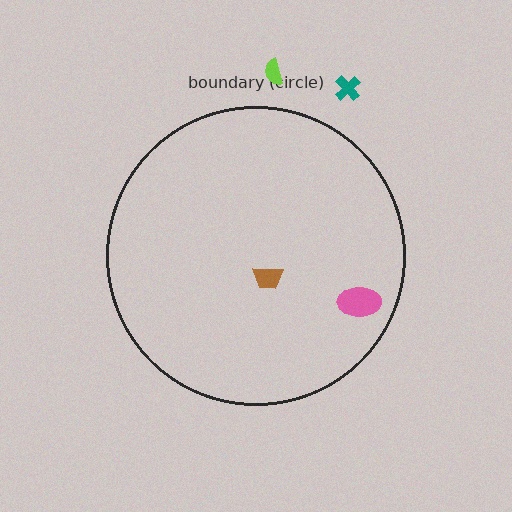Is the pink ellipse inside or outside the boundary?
Inside.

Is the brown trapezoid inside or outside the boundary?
Inside.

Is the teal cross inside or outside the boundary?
Outside.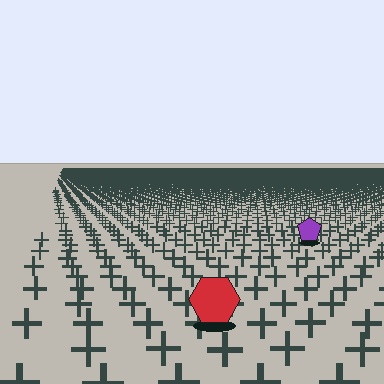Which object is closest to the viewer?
The red hexagon is closest. The texture marks near it are larger and more spread out.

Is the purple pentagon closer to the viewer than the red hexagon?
No. The red hexagon is closer — you can tell from the texture gradient: the ground texture is coarser near it.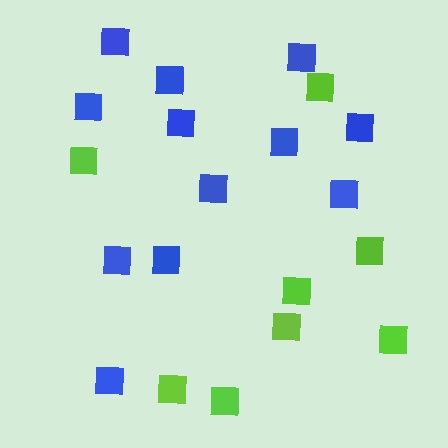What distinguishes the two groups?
There are 2 groups: one group of blue squares (12) and one group of lime squares (8).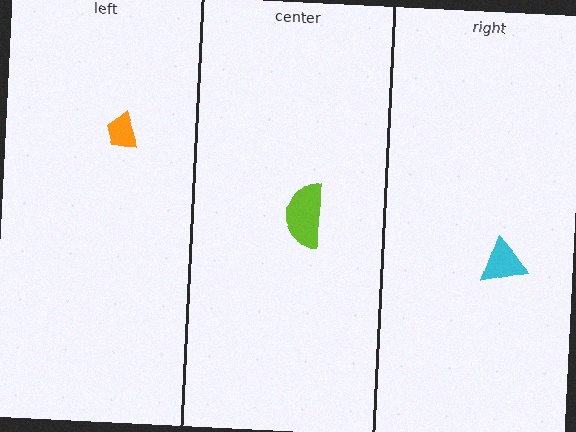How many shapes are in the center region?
1.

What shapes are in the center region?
The lime semicircle.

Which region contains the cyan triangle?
The right region.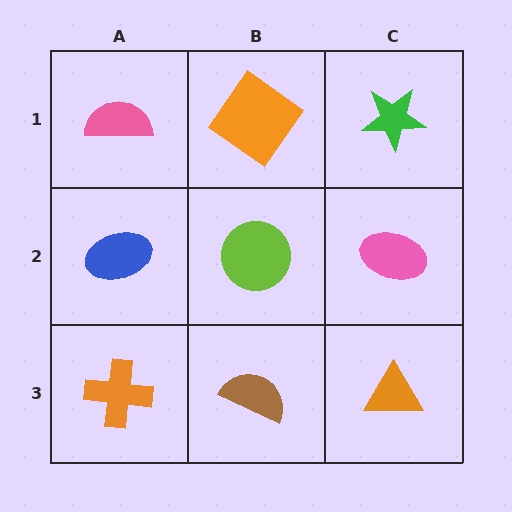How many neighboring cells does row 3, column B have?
3.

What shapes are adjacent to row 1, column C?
A pink ellipse (row 2, column C), an orange diamond (row 1, column B).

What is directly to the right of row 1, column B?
A green star.